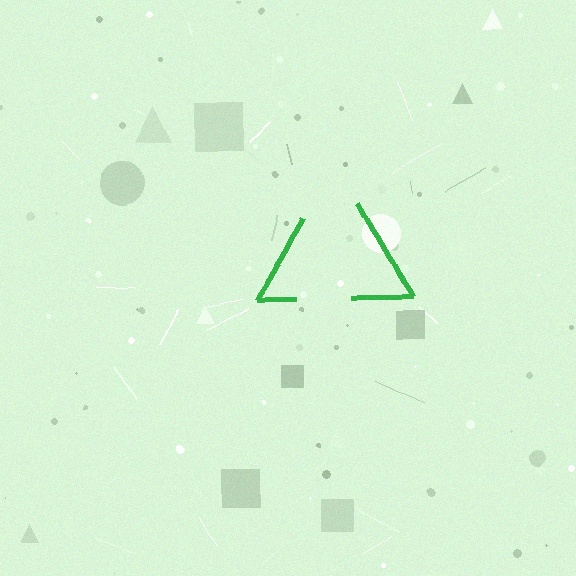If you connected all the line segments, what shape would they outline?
They would outline a triangle.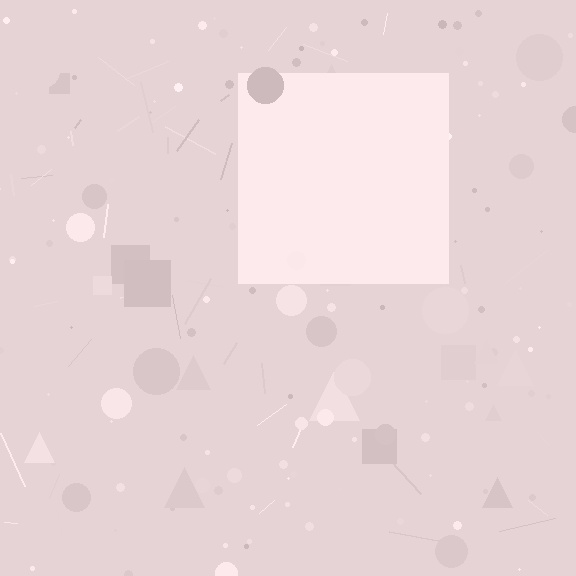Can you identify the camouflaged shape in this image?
The camouflaged shape is a square.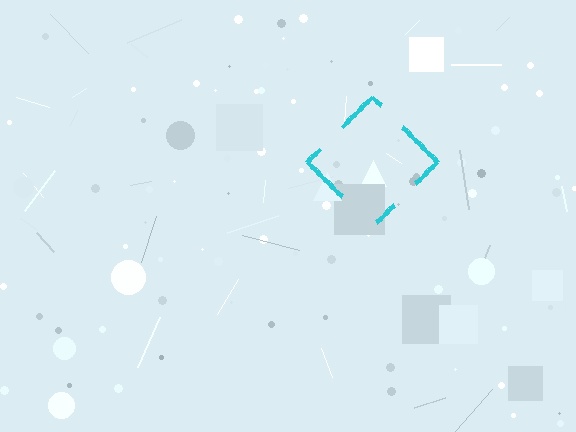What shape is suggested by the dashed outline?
The dashed outline suggests a diamond.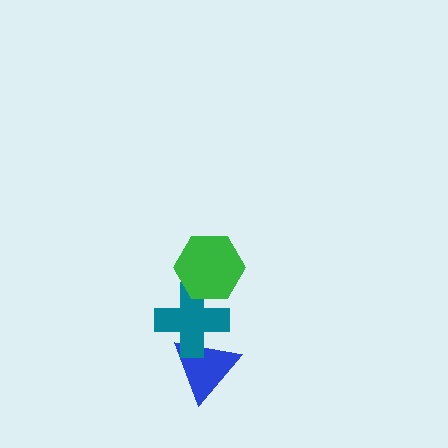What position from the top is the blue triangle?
The blue triangle is 3rd from the top.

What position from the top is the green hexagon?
The green hexagon is 1st from the top.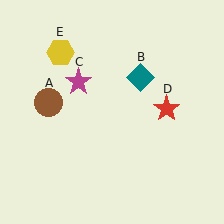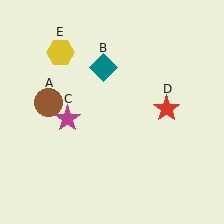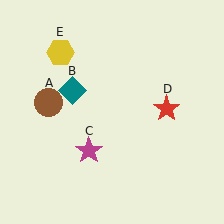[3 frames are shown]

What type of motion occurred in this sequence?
The teal diamond (object B), magenta star (object C) rotated counterclockwise around the center of the scene.